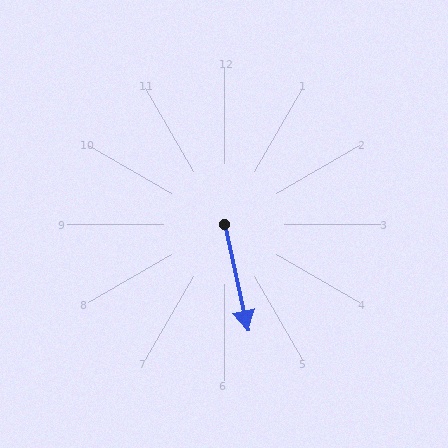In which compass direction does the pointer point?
South.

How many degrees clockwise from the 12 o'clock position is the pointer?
Approximately 167 degrees.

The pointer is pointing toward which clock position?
Roughly 6 o'clock.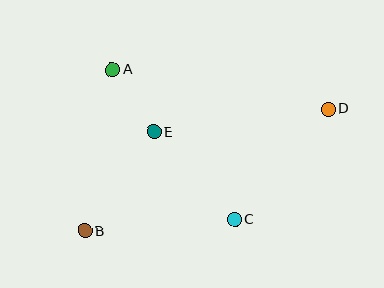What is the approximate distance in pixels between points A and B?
The distance between A and B is approximately 164 pixels.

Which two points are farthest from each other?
Points B and D are farthest from each other.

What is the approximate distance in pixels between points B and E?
The distance between B and E is approximately 121 pixels.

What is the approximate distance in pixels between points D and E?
The distance between D and E is approximately 176 pixels.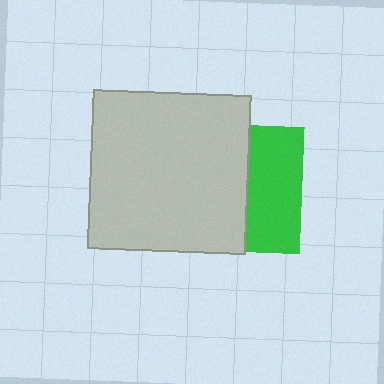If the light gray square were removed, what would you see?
You would see the complete green square.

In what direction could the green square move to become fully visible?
The green square could move right. That would shift it out from behind the light gray square entirely.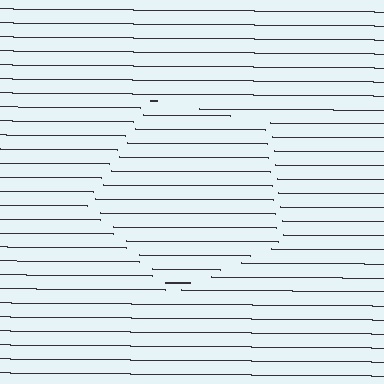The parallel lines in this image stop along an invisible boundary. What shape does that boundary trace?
An illusory pentagon. The interior of the shape contains the same grating, shifted by half a period — the contour is defined by the phase discontinuity where line-ends from the inner and outer gratings abut.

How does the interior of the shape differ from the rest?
The interior of the shape contains the same grating, shifted by half a period — the contour is defined by the phase discontinuity where line-ends from the inner and outer gratings abut.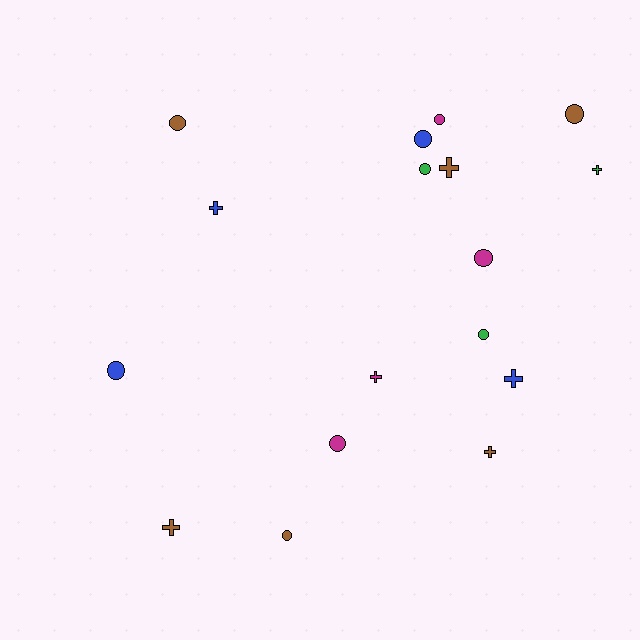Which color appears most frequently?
Brown, with 6 objects.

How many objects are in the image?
There are 17 objects.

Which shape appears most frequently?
Circle, with 10 objects.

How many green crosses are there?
There is 1 green cross.